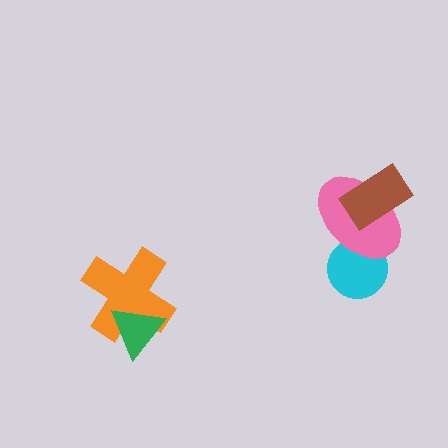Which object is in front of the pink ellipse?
The brown rectangle is in front of the pink ellipse.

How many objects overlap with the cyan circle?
1 object overlaps with the cyan circle.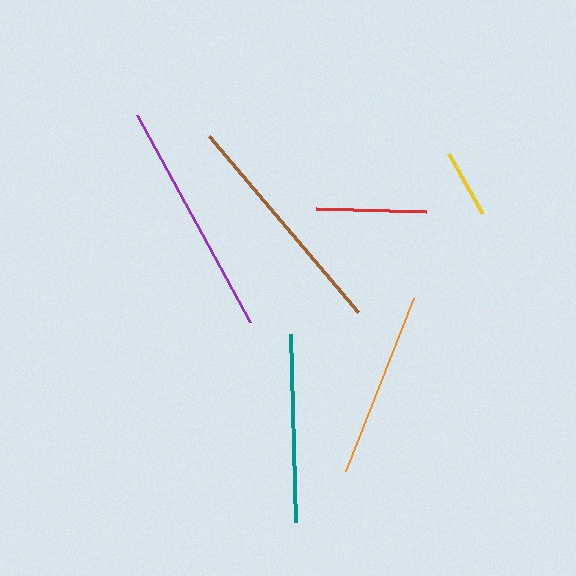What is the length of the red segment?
The red segment is approximately 110 pixels long.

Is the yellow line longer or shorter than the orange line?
The orange line is longer than the yellow line.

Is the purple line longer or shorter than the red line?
The purple line is longer than the red line.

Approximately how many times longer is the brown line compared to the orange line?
The brown line is approximately 1.2 times the length of the orange line.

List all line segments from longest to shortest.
From longest to shortest: purple, brown, teal, orange, red, yellow.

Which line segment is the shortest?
The yellow line is the shortest at approximately 69 pixels.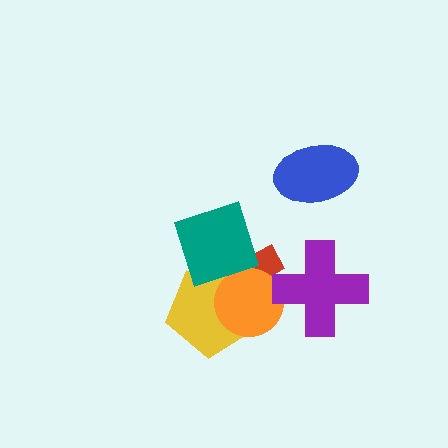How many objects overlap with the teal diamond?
3 objects overlap with the teal diamond.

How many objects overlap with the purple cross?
2 objects overlap with the purple cross.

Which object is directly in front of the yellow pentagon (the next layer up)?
The orange circle is directly in front of the yellow pentagon.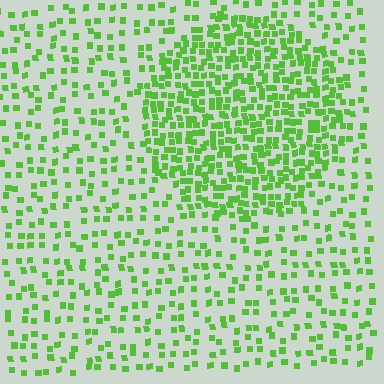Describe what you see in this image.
The image contains small lime elements arranged at two different densities. A circle-shaped region is visible where the elements are more densely packed than the surrounding area.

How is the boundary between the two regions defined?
The boundary is defined by a change in element density (approximately 2.4x ratio). All elements are the same color, size, and shape.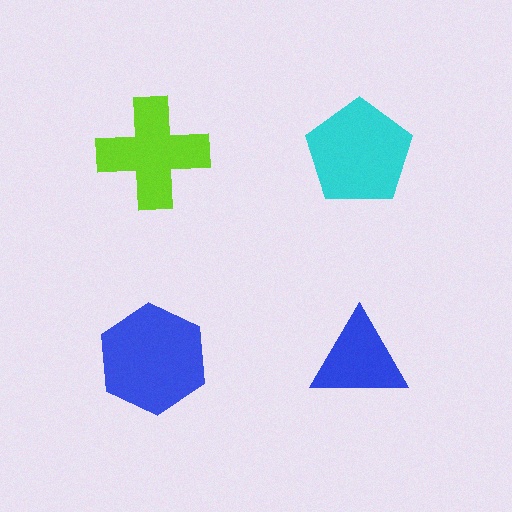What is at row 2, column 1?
A blue hexagon.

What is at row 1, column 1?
A lime cross.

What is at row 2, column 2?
A blue triangle.